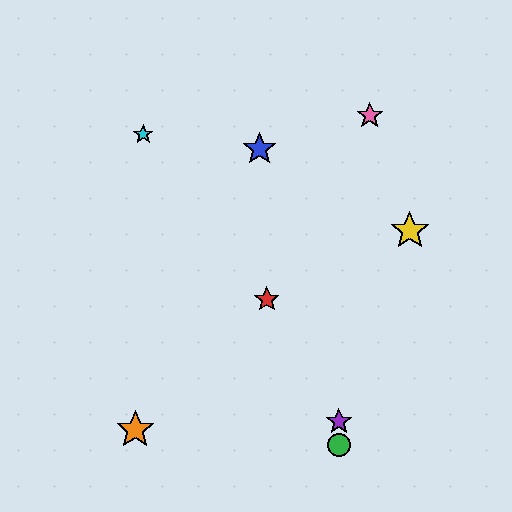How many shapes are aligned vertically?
2 shapes (the green circle, the purple star) are aligned vertically.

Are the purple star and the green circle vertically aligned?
Yes, both are at x≈339.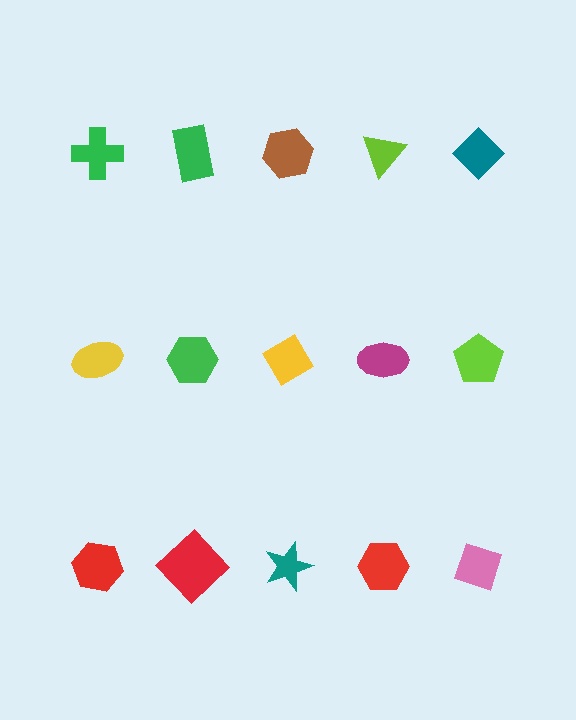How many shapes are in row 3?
5 shapes.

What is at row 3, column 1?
A red hexagon.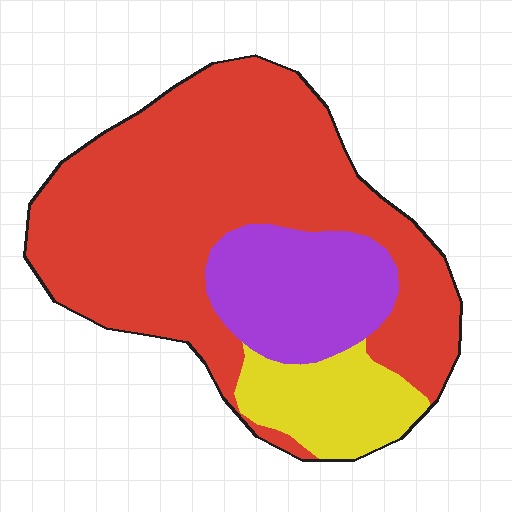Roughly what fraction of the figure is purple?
Purple covers roughly 20% of the figure.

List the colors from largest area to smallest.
From largest to smallest: red, purple, yellow.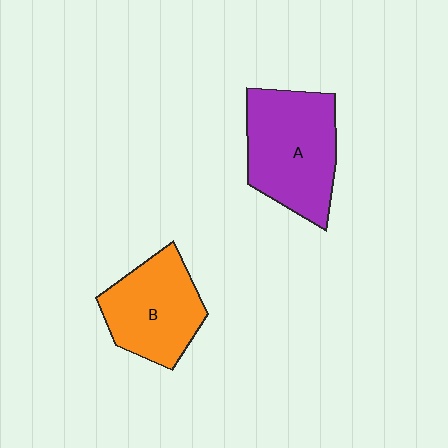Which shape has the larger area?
Shape A (purple).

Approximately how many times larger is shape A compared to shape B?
Approximately 1.2 times.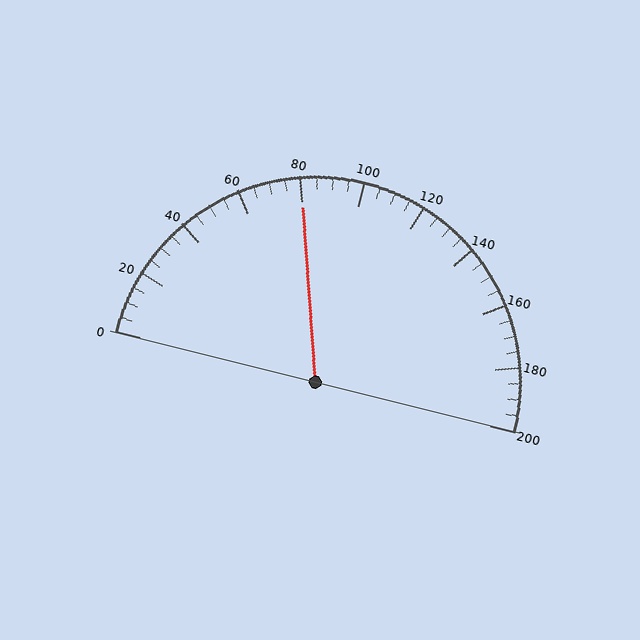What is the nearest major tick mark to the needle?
The nearest major tick mark is 80.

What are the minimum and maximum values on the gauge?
The gauge ranges from 0 to 200.